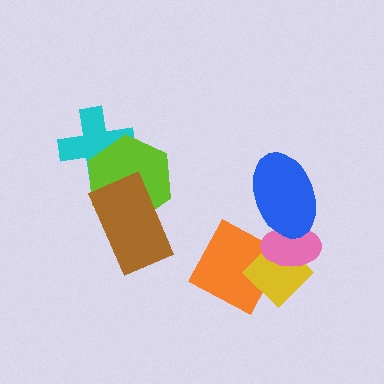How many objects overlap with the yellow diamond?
2 objects overlap with the yellow diamond.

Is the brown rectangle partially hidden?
No, no other shape covers it.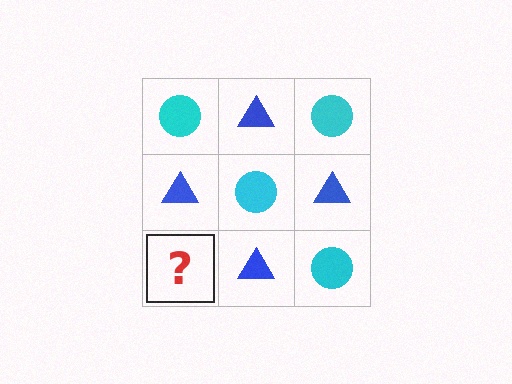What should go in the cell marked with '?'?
The missing cell should contain a cyan circle.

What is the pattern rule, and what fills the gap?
The rule is that it alternates cyan circle and blue triangle in a checkerboard pattern. The gap should be filled with a cyan circle.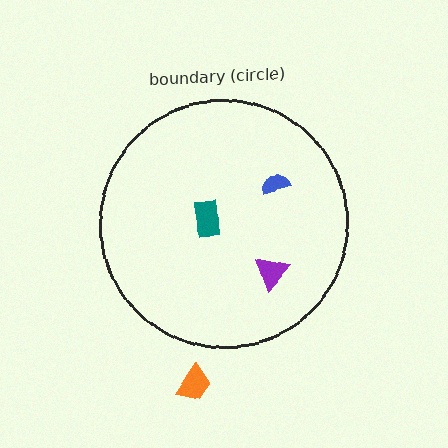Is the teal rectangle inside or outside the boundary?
Inside.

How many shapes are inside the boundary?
3 inside, 1 outside.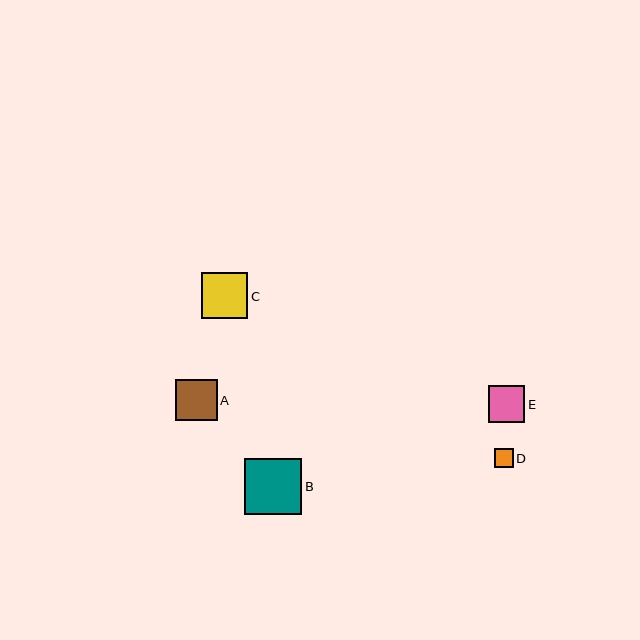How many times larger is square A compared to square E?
Square A is approximately 1.1 times the size of square E.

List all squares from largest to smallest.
From largest to smallest: B, C, A, E, D.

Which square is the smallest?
Square D is the smallest with a size of approximately 19 pixels.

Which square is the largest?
Square B is the largest with a size of approximately 57 pixels.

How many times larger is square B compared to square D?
Square B is approximately 3.1 times the size of square D.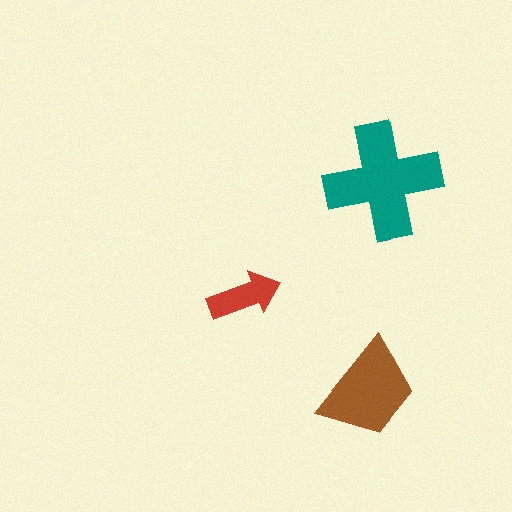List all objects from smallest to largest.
The red arrow, the brown trapezoid, the teal cross.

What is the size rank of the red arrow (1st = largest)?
3rd.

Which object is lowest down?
The brown trapezoid is bottommost.